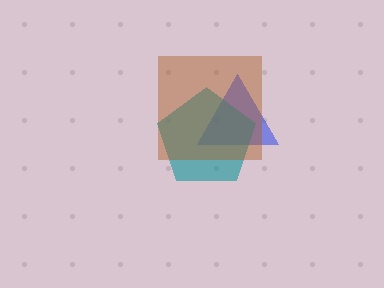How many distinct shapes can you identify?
There are 3 distinct shapes: a blue triangle, a teal pentagon, a brown square.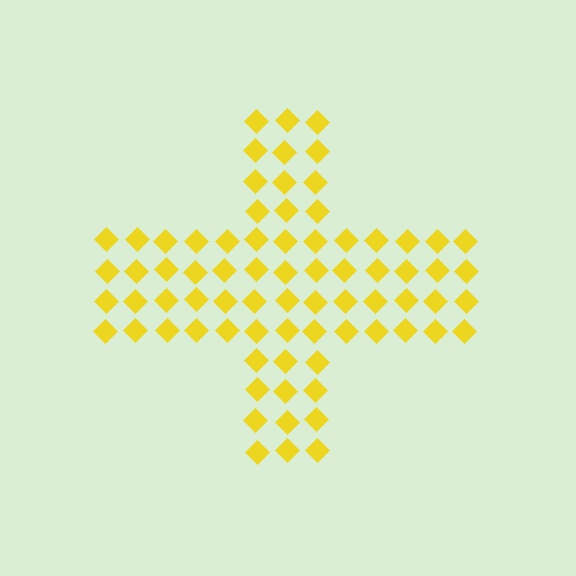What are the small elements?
The small elements are diamonds.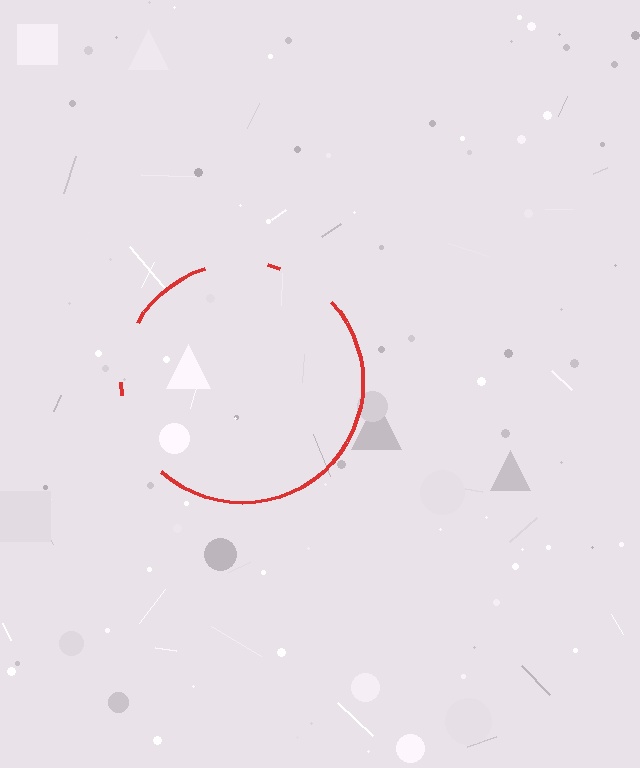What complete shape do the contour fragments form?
The contour fragments form a circle.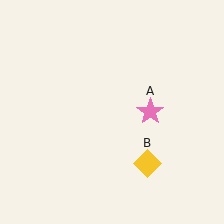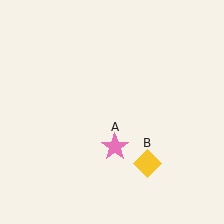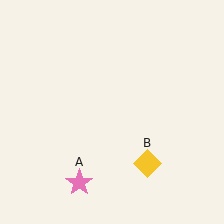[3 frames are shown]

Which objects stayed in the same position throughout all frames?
Yellow diamond (object B) remained stationary.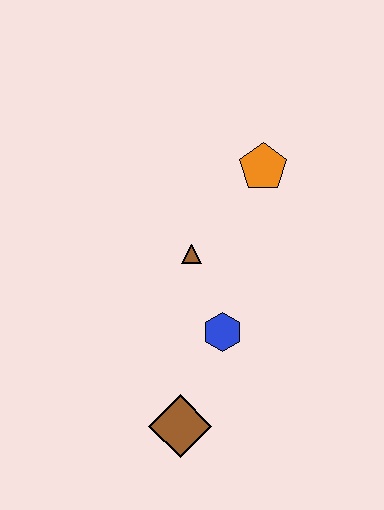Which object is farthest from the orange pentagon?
The brown diamond is farthest from the orange pentagon.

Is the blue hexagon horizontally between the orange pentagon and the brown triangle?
Yes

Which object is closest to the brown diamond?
The blue hexagon is closest to the brown diamond.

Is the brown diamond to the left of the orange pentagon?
Yes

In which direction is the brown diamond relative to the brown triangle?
The brown diamond is below the brown triangle.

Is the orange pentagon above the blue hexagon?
Yes